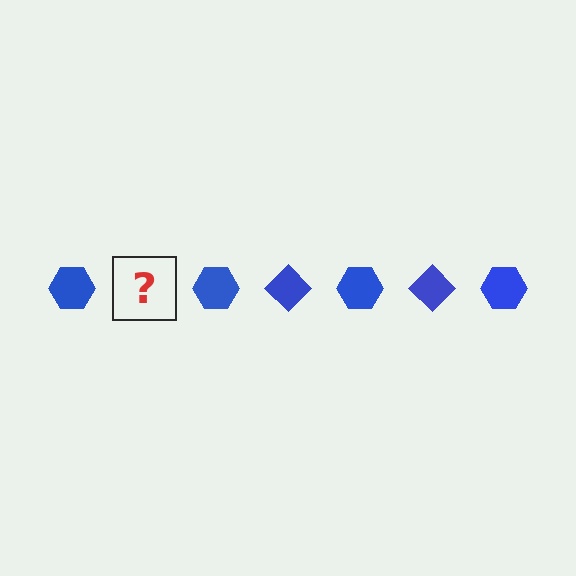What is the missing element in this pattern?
The missing element is a blue diamond.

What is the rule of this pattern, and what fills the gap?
The rule is that the pattern cycles through hexagon, diamond shapes in blue. The gap should be filled with a blue diamond.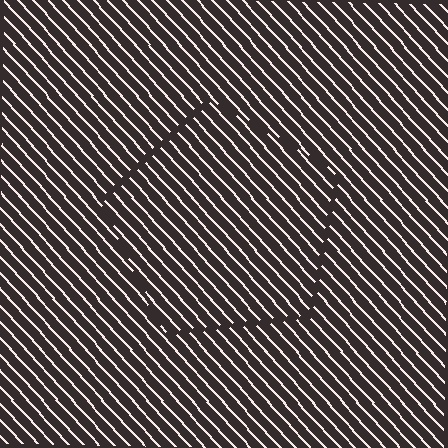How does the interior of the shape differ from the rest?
The interior of the shape contains the same grating, shifted by half a period — the contour is defined by the phase discontinuity where line-ends from the inner and outer gratings abut.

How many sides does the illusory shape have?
5 sides — the line-ends trace a pentagon.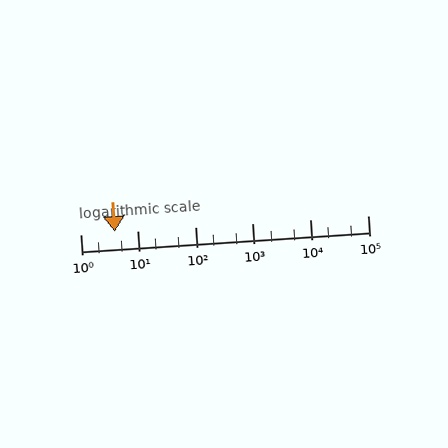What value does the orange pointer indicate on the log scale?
The pointer indicates approximately 4.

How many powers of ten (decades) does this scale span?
The scale spans 5 decades, from 1 to 100000.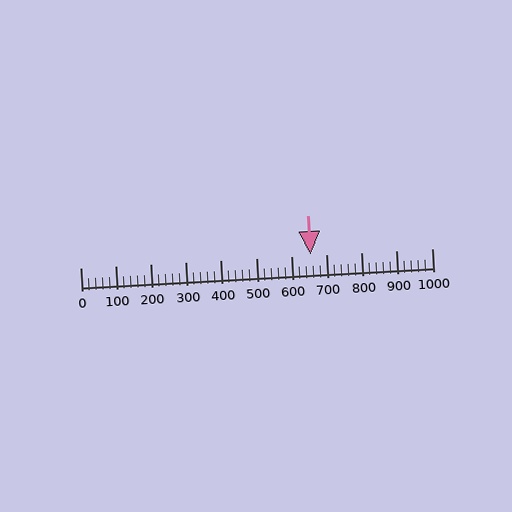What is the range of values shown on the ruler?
The ruler shows values from 0 to 1000.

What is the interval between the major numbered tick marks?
The major tick marks are spaced 100 units apart.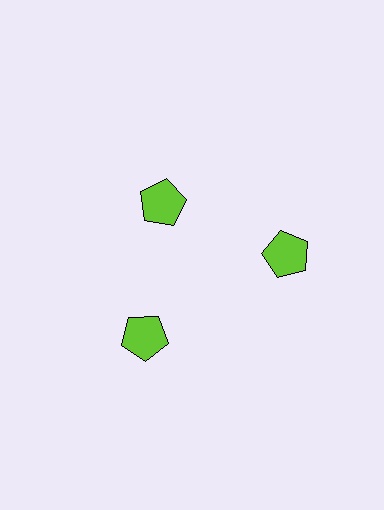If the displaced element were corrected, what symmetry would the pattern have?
It would have 3-fold rotational symmetry — the pattern would map onto itself every 120 degrees.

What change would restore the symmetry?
The symmetry would be restored by moving it outward, back onto the ring so that all 3 pentagons sit at equal angles and equal distance from the center.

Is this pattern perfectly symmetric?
No. The 3 lime pentagons are arranged in a ring, but one element near the 11 o'clock position is pulled inward toward the center, breaking the 3-fold rotational symmetry.